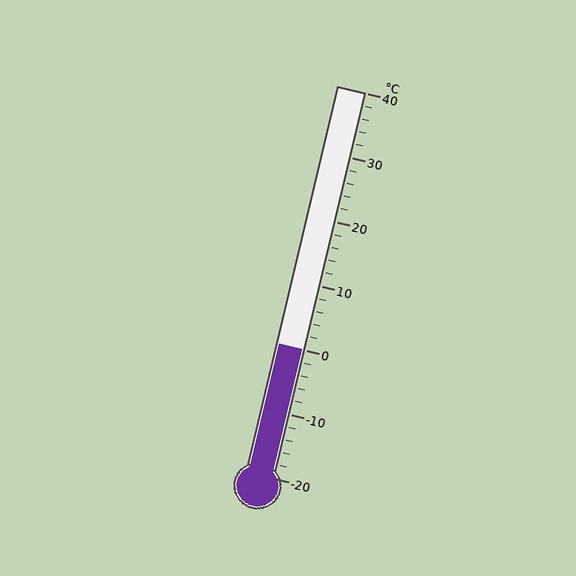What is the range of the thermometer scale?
The thermometer scale ranges from -20°C to 40°C.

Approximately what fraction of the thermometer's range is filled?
The thermometer is filled to approximately 35% of its range.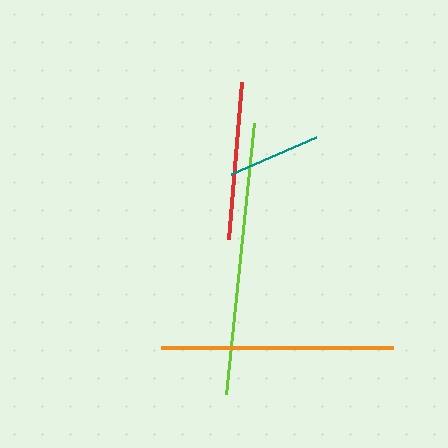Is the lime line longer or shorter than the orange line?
The lime line is longer than the orange line.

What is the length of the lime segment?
The lime segment is approximately 272 pixels long.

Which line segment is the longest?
The lime line is the longest at approximately 272 pixels.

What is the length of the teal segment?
The teal segment is approximately 93 pixels long.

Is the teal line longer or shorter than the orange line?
The orange line is longer than the teal line.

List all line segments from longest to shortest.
From longest to shortest: lime, orange, red, teal.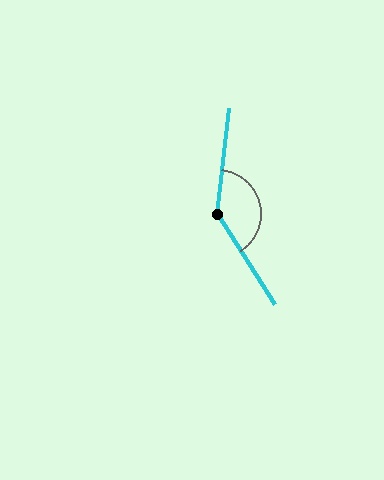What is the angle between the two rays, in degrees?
Approximately 141 degrees.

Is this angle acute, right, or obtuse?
It is obtuse.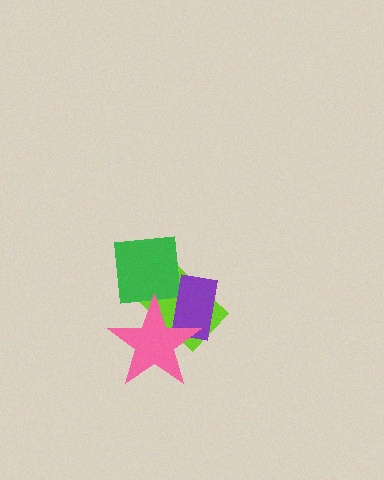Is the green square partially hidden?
Yes, it is partially covered by another shape.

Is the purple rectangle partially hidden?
Yes, it is partially covered by another shape.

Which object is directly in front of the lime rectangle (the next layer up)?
The green square is directly in front of the lime rectangle.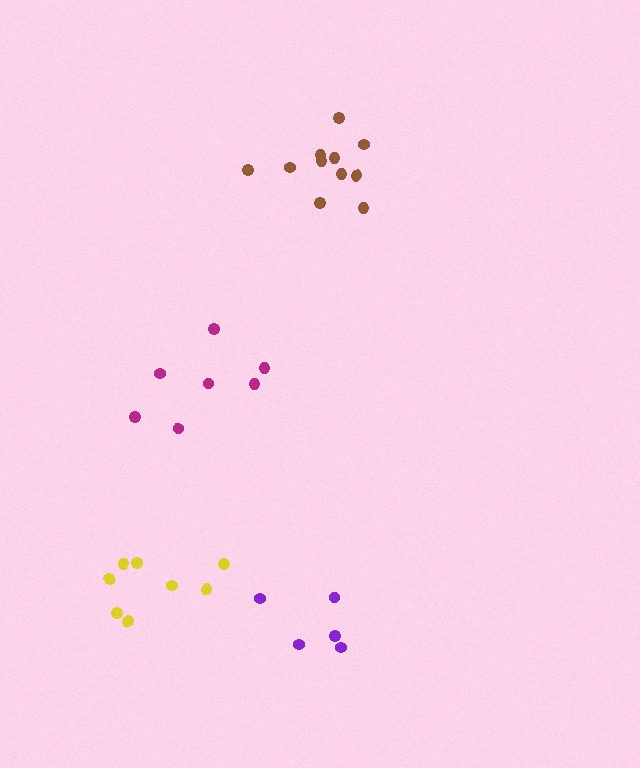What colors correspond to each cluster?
The clusters are colored: yellow, magenta, purple, brown.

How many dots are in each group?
Group 1: 8 dots, Group 2: 7 dots, Group 3: 5 dots, Group 4: 11 dots (31 total).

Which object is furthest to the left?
The yellow cluster is leftmost.